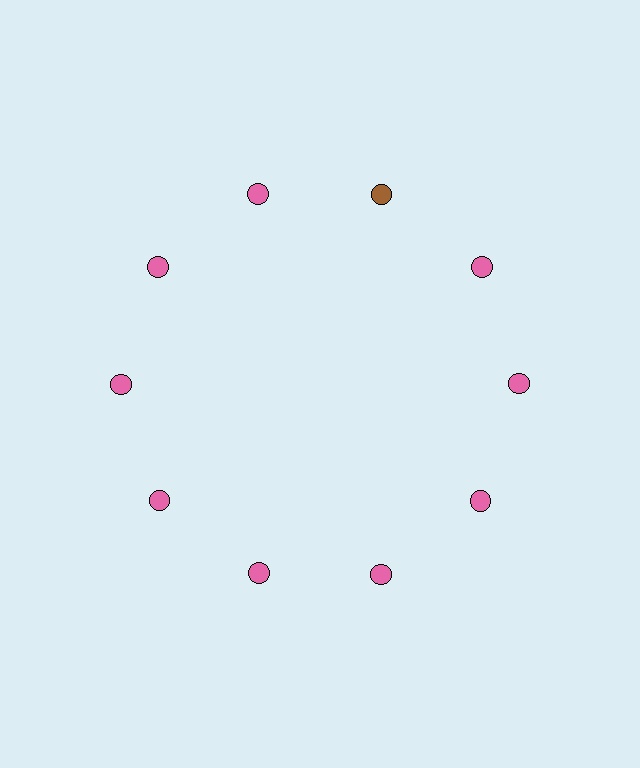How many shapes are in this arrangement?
There are 10 shapes arranged in a ring pattern.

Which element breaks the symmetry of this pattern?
The brown circle at roughly the 1 o'clock position breaks the symmetry. All other shapes are pink circles.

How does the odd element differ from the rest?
It has a different color: brown instead of pink.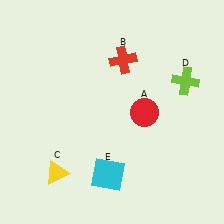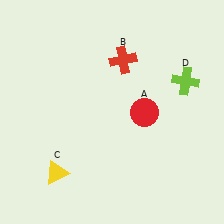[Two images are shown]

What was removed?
The cyan square (E) was removed in Image 2.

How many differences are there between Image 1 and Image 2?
There is 1 difference between the two images.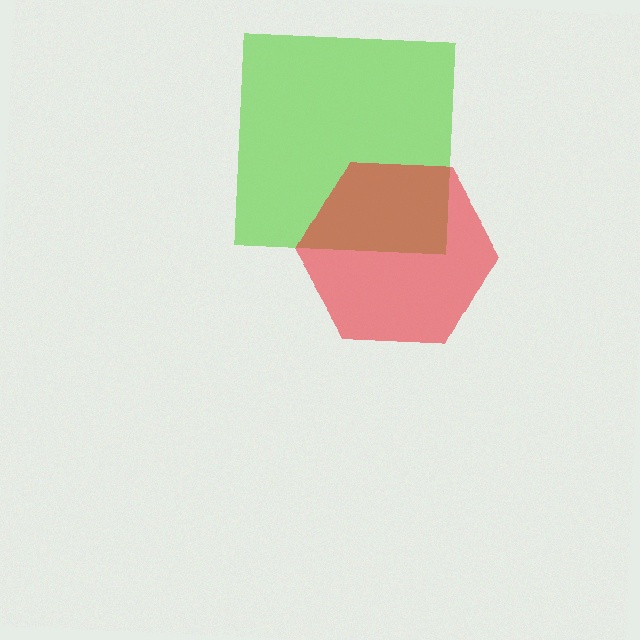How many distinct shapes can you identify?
There are 2 distinct shapes: a lime square, a red hexagon.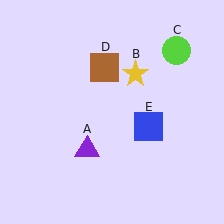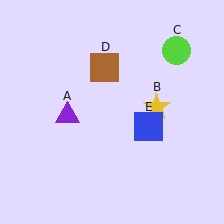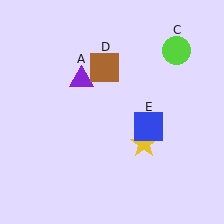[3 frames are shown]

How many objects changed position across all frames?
2 objects changed position: purple triangle (object A), yellow star (object B).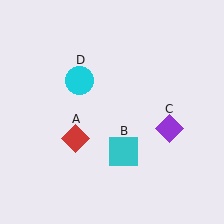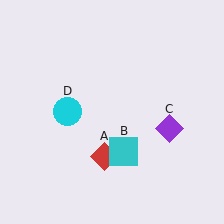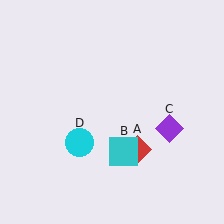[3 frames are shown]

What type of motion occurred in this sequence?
The red diamond (object A), cyan circle (object D) rotated counterclockwise around the center of the scene.